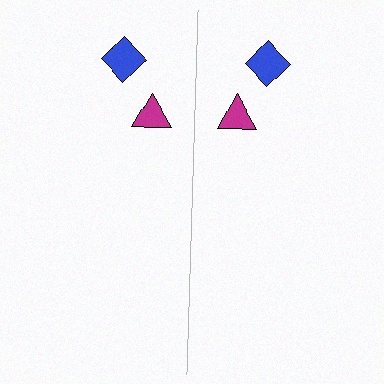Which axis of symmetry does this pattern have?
The pattern has a vertical axis of symmetry running through the center of the image.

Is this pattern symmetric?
Yes, this pattern has bilateral (reflection) symmetry.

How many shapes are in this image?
There are 4 shapes in this image.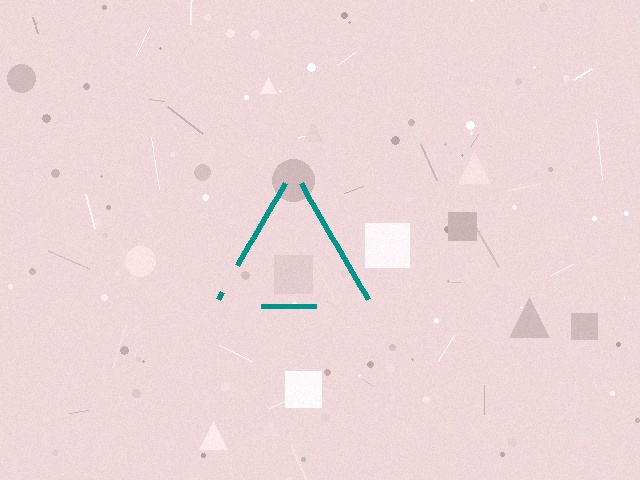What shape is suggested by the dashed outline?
The dashed outline suggests a triangle.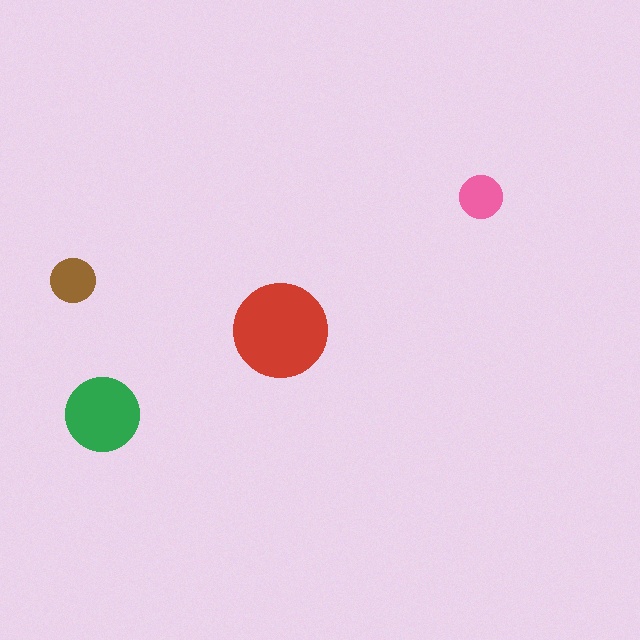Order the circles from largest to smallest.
the red one, the green one, the brown one, the pink one.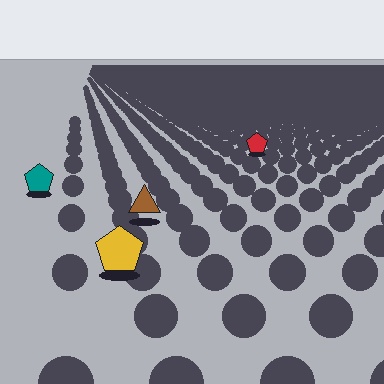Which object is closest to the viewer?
The yellow pentagon is closest. The texture marks near it are larger and more spread out.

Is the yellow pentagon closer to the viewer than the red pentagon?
Yes. The yellow pentagon is closer — you can tell from the texture gradient: the ground texture is coarser near it.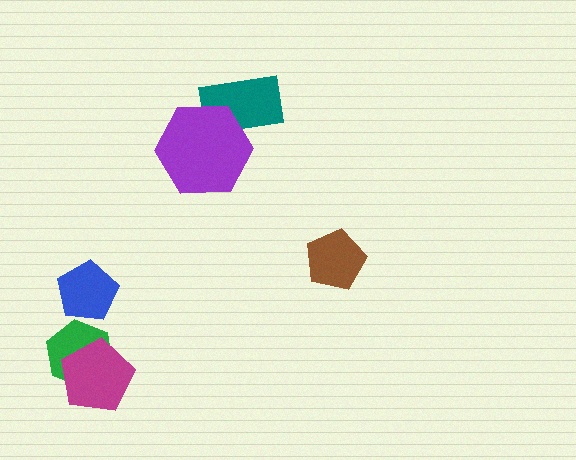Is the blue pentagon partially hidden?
No, no other shape covers it.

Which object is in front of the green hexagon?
The magenta pentagon is in front of the green hexagon.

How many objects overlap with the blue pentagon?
0 objects overlap with the blue pentagon.